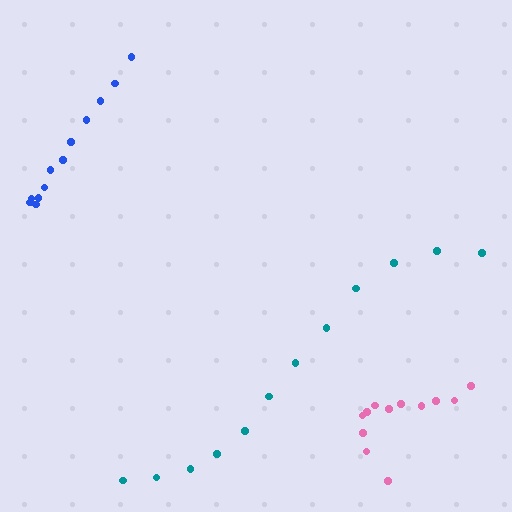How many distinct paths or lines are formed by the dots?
There are 3 distinct paths.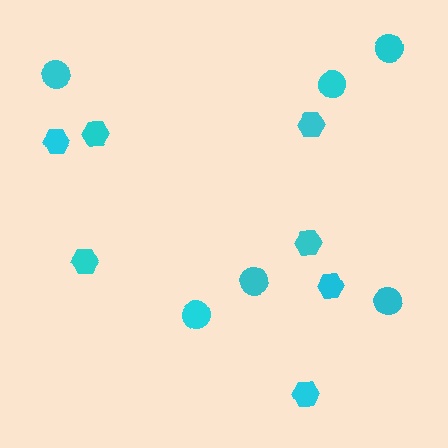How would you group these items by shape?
There are 2 groups: one group of hexagons (7) and one group of circles (6).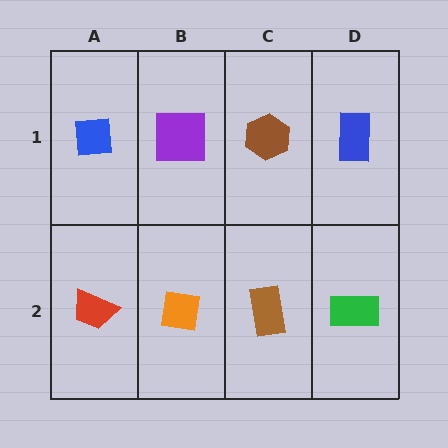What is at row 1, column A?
A blue square.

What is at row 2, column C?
A brown rectangle.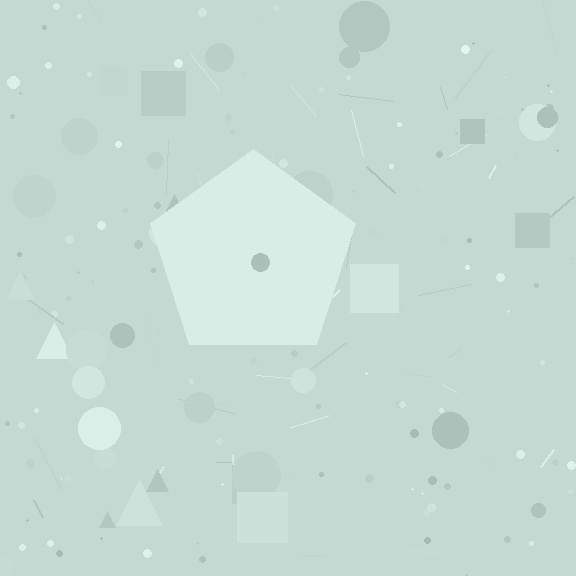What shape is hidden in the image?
A pentagon is hidden in the image.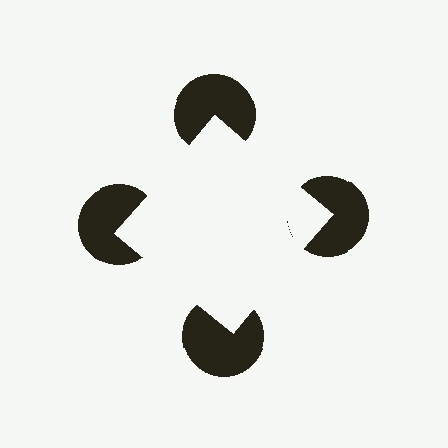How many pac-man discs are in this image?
There are 4 — one at each vertex of the illusory square.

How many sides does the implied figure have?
4 sides.